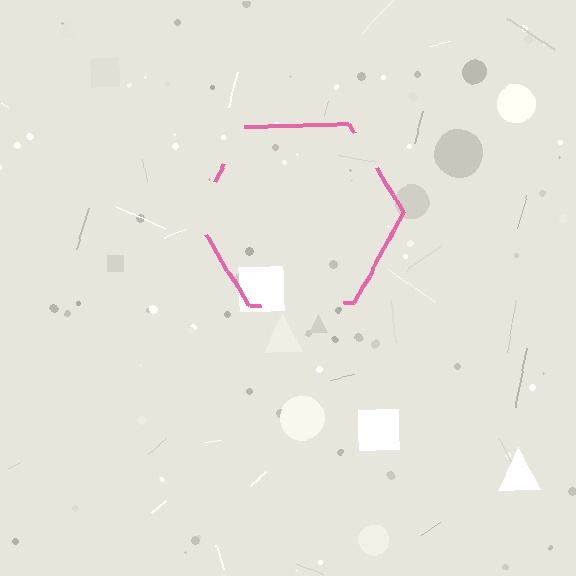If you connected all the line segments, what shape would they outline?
They would outline a hexagon.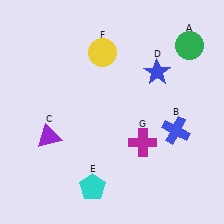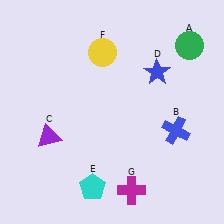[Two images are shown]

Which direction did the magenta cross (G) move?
The magenta cross (G) moved down.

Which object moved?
The magenta cross (G) moved down.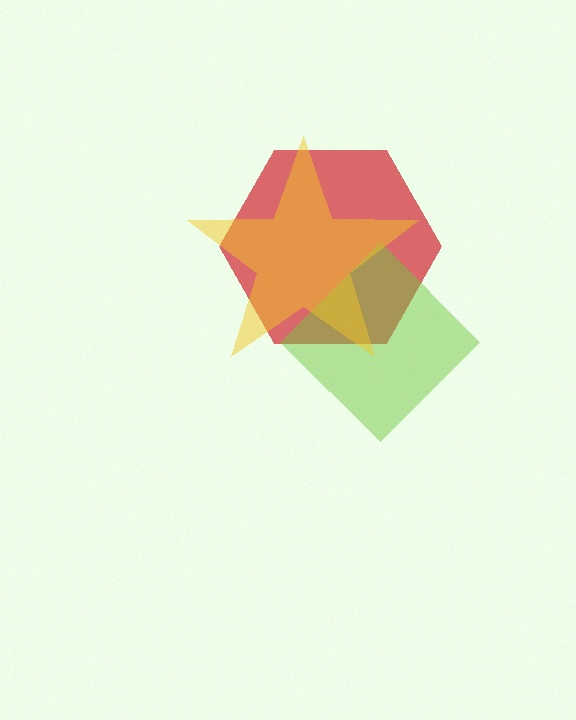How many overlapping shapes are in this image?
There are 3 overlapping shapes in the image.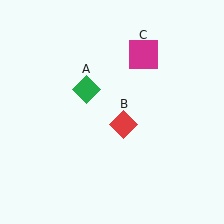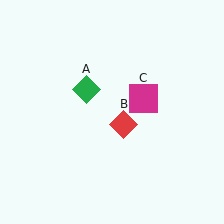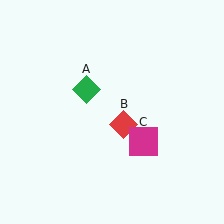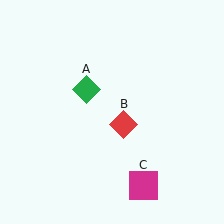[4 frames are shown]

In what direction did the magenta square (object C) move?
The magenta square (object C) moved down.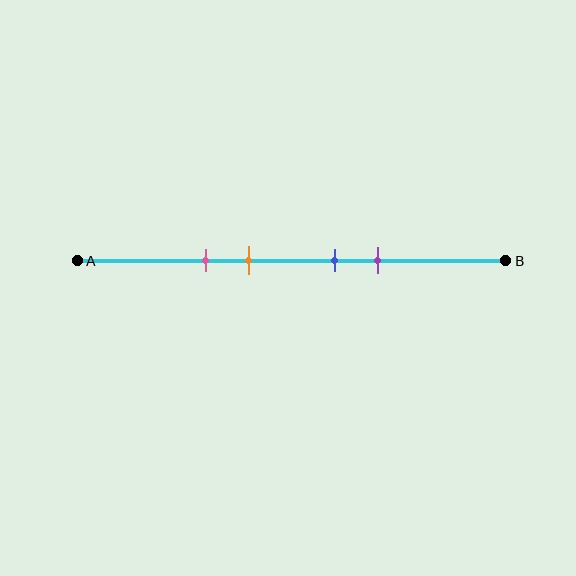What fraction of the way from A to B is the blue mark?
The blue mark is approximately 60% (0.6) of the way from A to B.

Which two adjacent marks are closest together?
The blue and purple marks are the closest adjacent pair.